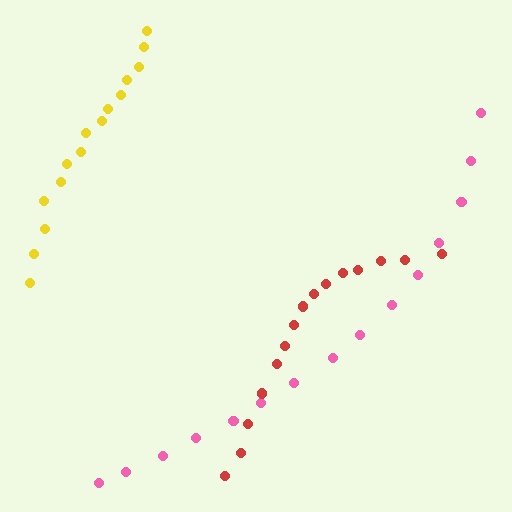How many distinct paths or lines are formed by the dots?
There are 3 distinct paths.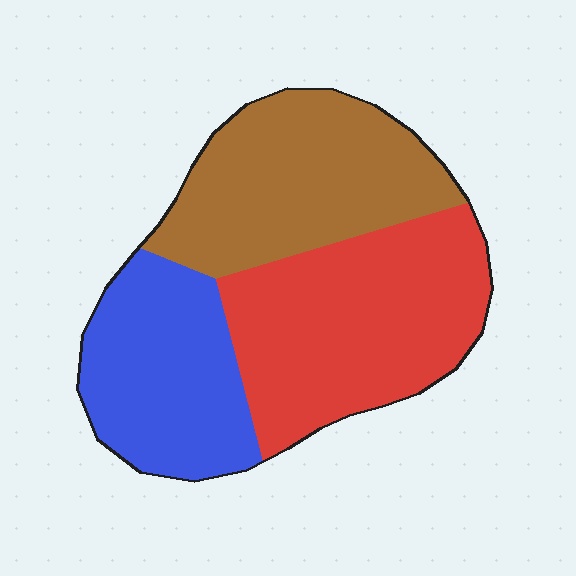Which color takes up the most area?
Red, at roughly 40%.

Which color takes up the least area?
Blue, at roughly 25%.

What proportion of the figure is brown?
Brown takes up between a sixth and a third of the figure.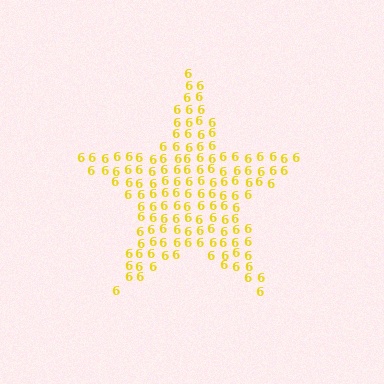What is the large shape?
The large shape is a star.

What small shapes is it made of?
It is made of small digit 6's.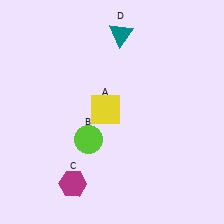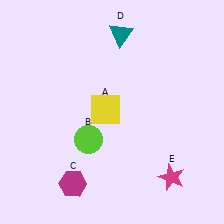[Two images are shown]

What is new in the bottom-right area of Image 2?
A magenta star (E) was added in the bottom-right area of Image 2.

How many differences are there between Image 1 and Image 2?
There is 1 difference between the two images.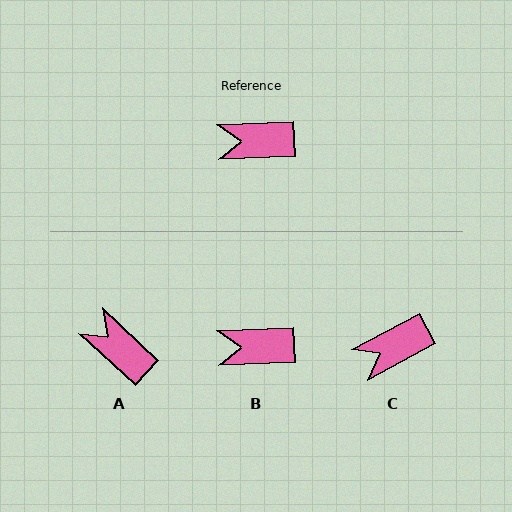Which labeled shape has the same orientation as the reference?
B.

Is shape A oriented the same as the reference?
No, it is off by about 45 degrees.